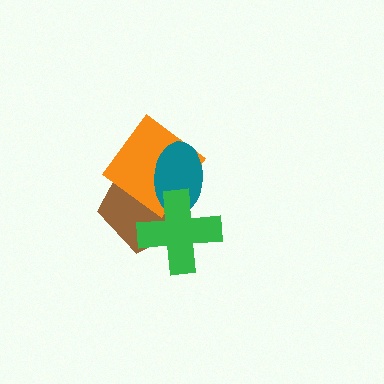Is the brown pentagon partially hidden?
Yes, it is partially covered by another shape.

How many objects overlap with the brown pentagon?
3 objects overlap with the brown pentagon.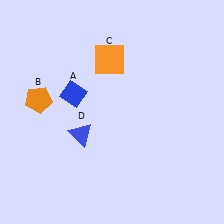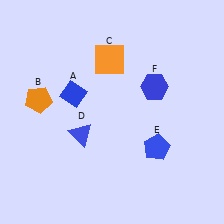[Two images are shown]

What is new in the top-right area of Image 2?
A blue hexagon (F) was added in the top-right area of Image 2.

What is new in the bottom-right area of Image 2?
A blue pentagon (E) was added in the bottom-right area of Image 2.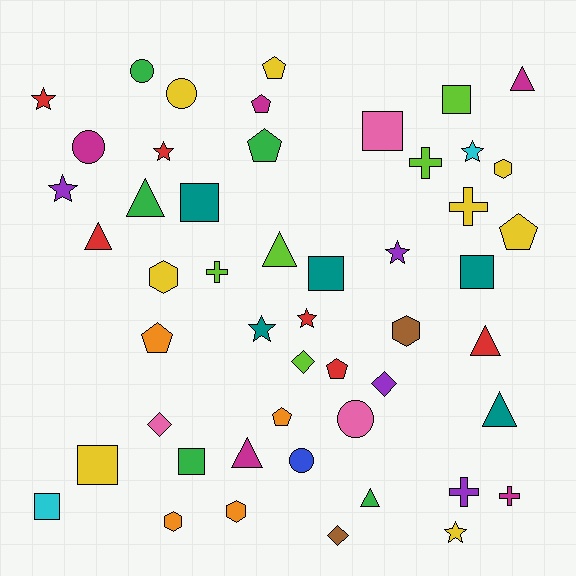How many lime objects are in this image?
There are 5 lime objects.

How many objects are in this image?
There are 50 objects.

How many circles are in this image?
There are 5 circles.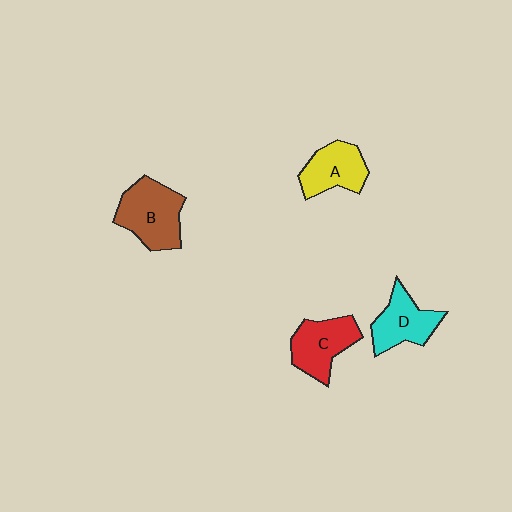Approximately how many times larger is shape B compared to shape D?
Approximately 1.3 times.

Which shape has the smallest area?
Shape A (yellow).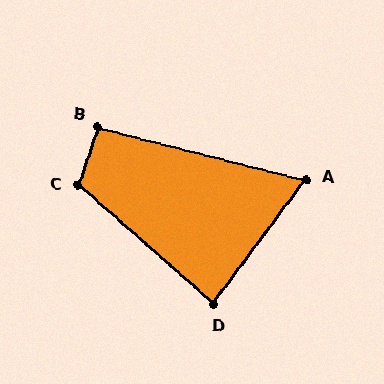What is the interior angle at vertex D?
Approximately 85 degrees (approximately right).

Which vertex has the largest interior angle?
C, at approximately 112 degrees.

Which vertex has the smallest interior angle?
A, at approximately 68 degrees.